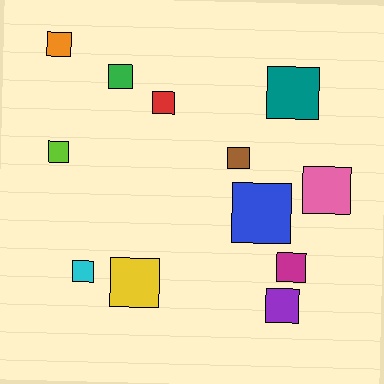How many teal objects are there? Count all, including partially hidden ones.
There is 1 teal object.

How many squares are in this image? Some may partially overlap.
There are 12 squares.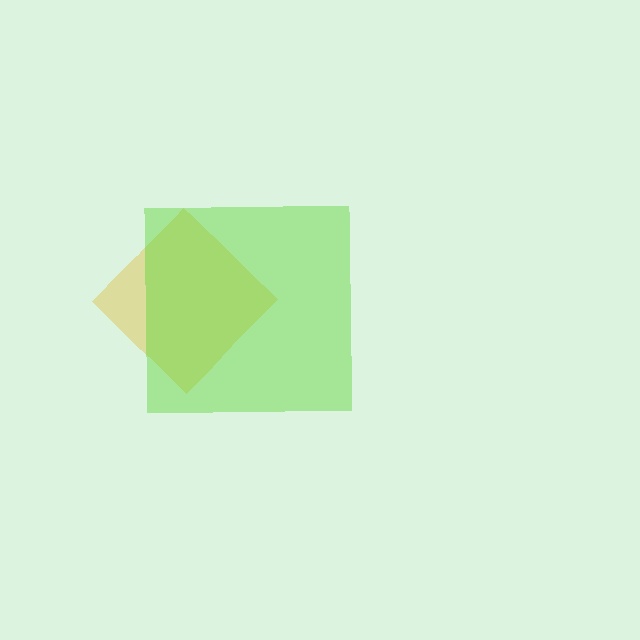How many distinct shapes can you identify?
There are 2 distinct shapes: a yellow diamond, a lime square.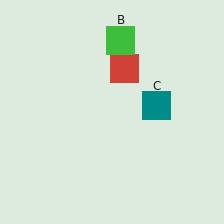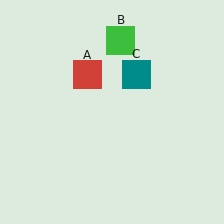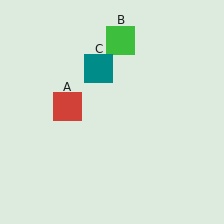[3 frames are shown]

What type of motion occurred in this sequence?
The red square (object A), teal square (object C) rotated counterclockwise around the center of the scene.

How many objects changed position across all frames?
2 objects changed position: red square (object A), teal square (object C).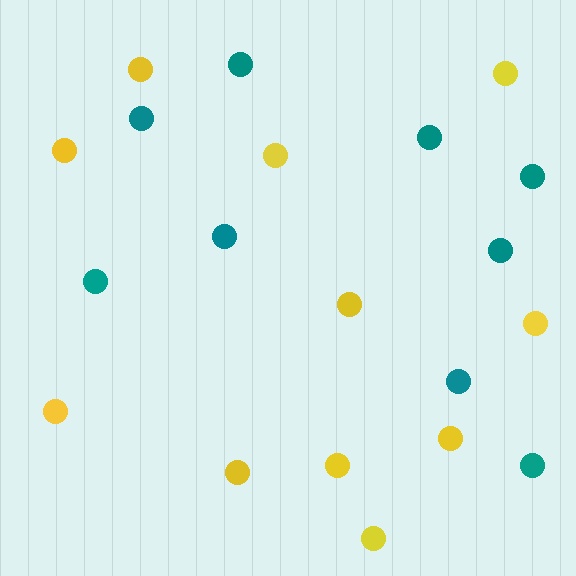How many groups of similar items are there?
There are 2 groups: one group of yellow circles (11) and one group of teal circles (9).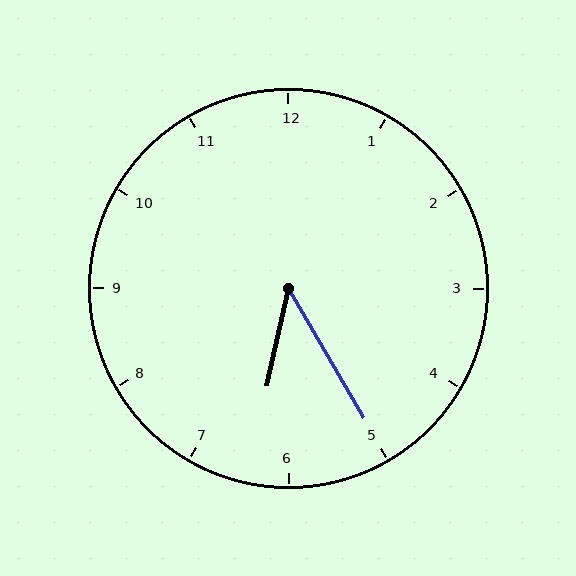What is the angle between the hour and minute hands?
Approximately 42 degrees.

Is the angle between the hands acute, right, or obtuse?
It is acute.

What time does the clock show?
6:25.